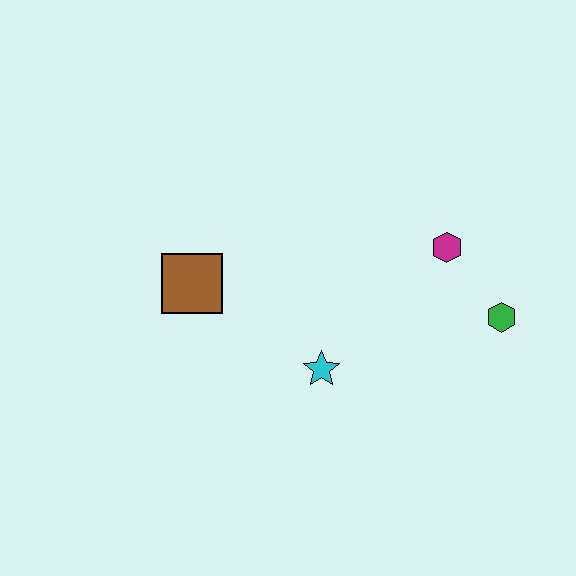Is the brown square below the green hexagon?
No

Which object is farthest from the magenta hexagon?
The brown square is farthest from the magenta hexagon.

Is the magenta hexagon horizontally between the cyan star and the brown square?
No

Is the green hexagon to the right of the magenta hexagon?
Yes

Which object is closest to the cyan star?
The brown square is closest to the cyan star.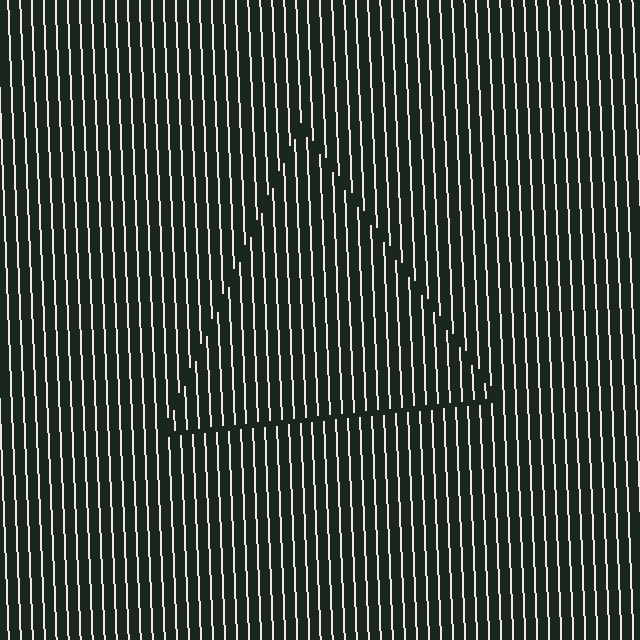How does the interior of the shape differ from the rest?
The interior of the shape contains the same grating, shifted by half a period — the contour is defined by the phase discontinuity where line-ends from the inner and outer gratings abut.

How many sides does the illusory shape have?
3 sides — the line-ends trace a triangle.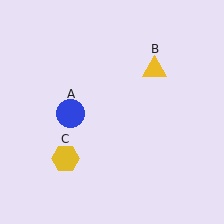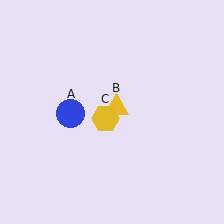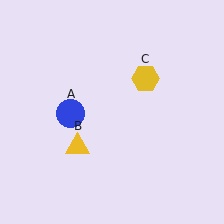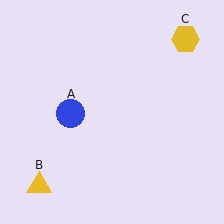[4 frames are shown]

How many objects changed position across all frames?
2 objects changed position: yellow triangle (object B), yellow hexagon (object C).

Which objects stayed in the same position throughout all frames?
Blue circle (object A) remained stationary.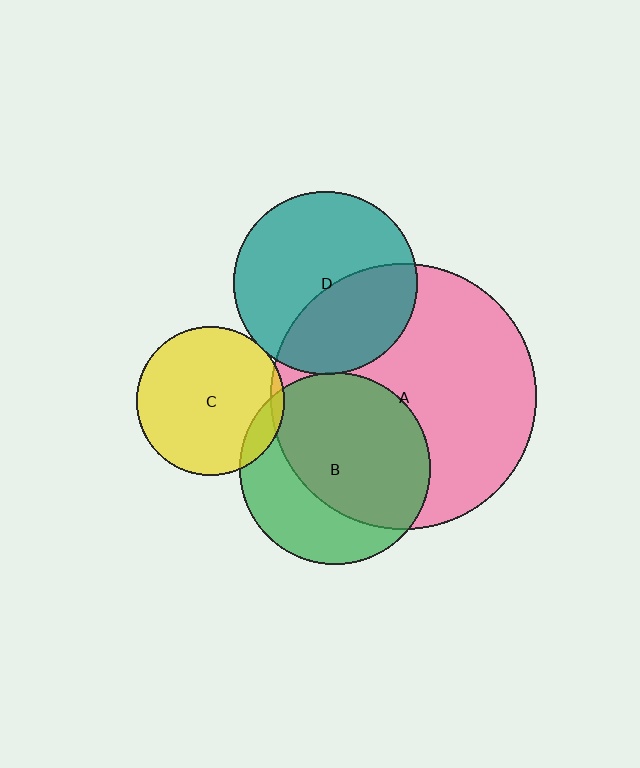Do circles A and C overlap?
Yes.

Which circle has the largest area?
Circle A (pink).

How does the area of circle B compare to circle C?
Approximately 1.7 times.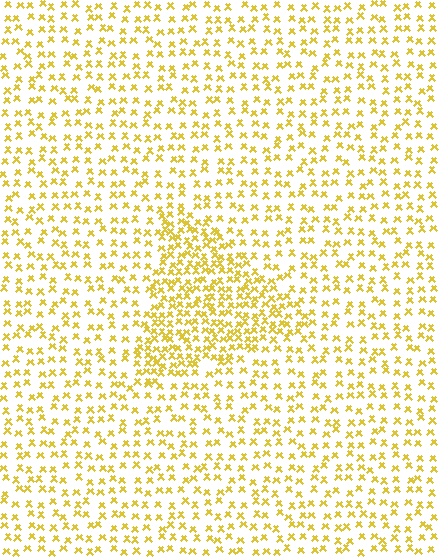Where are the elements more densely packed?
The elements are more densely packed inside the triangle boundary.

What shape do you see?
I see a triangle.